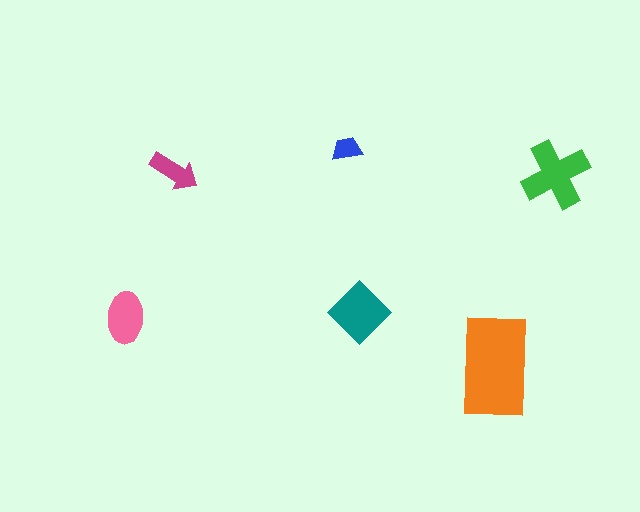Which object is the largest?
The orange rectangle.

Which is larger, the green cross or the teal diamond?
The green cross.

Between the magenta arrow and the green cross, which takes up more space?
The green cross.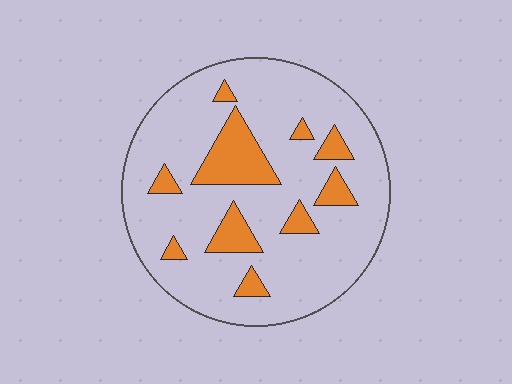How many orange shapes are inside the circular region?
10.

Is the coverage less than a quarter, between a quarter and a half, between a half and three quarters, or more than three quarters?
Less than a quarter.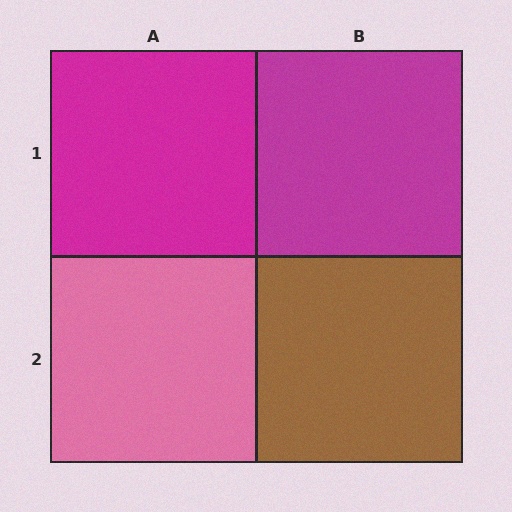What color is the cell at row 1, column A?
Magenta.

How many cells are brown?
1 cell is brown.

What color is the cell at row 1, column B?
Magenta.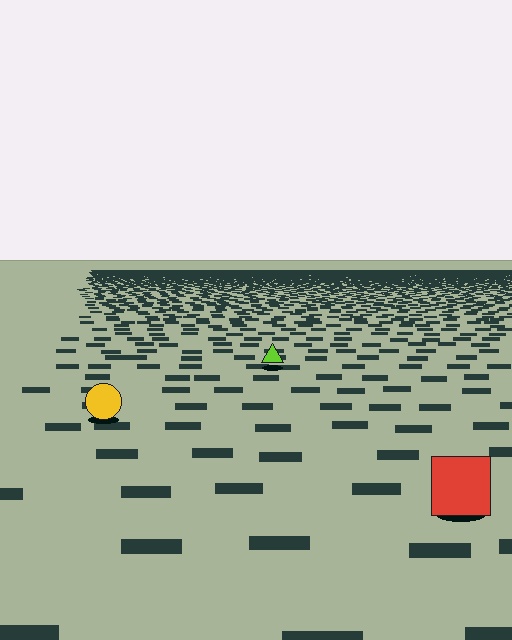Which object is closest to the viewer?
The red square is closest. The texture marks near it are larger and more spread out.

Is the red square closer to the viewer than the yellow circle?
Yes. The red square is closer — you can tell from the texture gradient: the ground texture is coarser near it.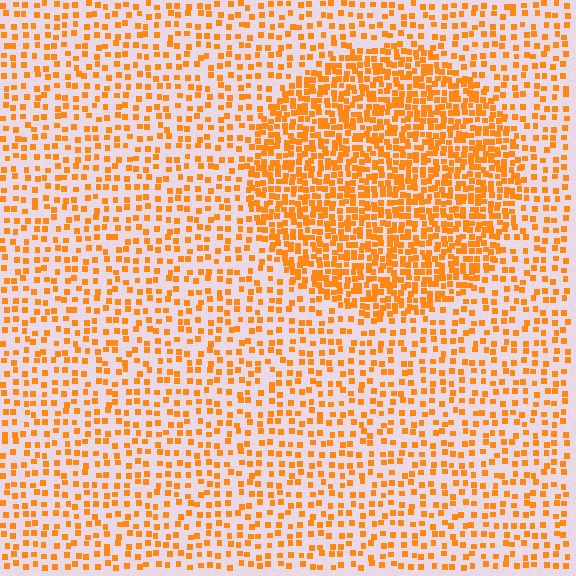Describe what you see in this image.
The image contains small orange elements arranged at two different densities. A circle-shaped region is visible where the elements are more densely packed than the surrounding area.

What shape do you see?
I see a circle.